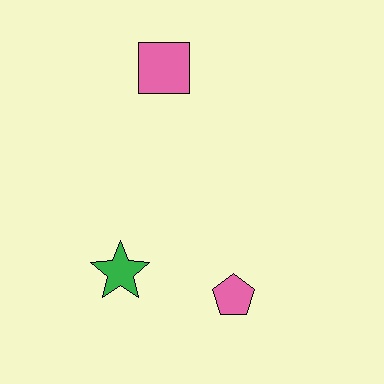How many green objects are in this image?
There is 1 green object.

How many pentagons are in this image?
There is 1 pentagon.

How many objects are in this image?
There are 3 objects.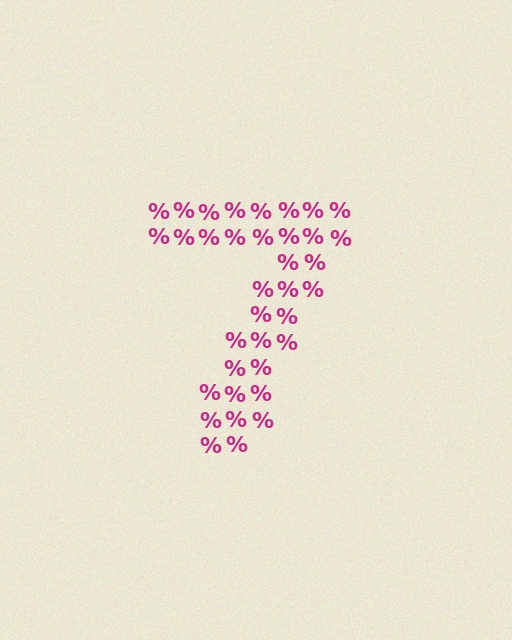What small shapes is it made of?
It is made of small percent signs.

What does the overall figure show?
The overall figure shows the digit 7.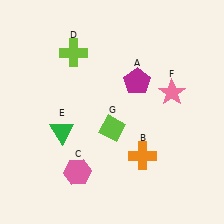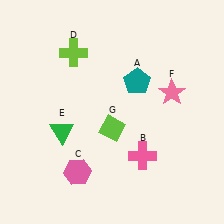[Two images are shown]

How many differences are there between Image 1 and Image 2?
There are 2 differences between the two images.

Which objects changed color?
A changed from magenta to teal. B changed from orange to pink.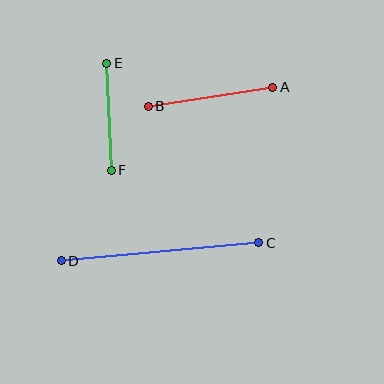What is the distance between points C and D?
The distance is approximately 198 pixels.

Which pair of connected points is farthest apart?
Points C and D are farthest apart.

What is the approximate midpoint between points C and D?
The midpoint is at approximately (160, 252) pixels.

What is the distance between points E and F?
The distance is approximately 107 pixels.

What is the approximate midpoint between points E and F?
The midpoint is at approximately (109, 117) pixels.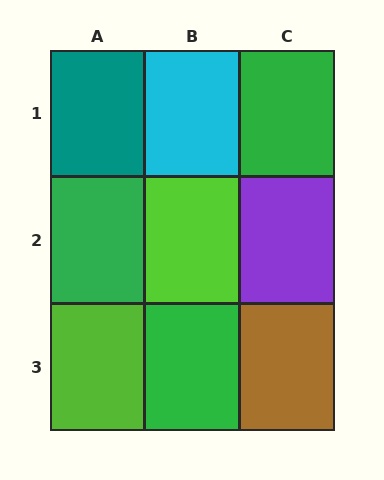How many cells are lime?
2 cells are lime.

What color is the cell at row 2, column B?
Lime.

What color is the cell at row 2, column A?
Green.